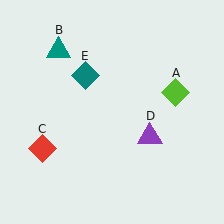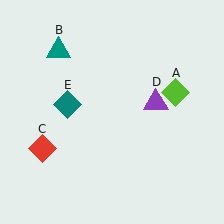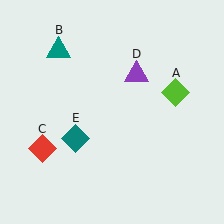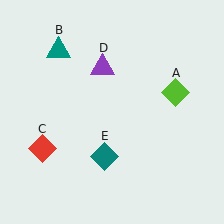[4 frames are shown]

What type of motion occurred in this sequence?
The purple triangle (object D), teal diamond (object E) rotated counterclockwise around the center of the scene.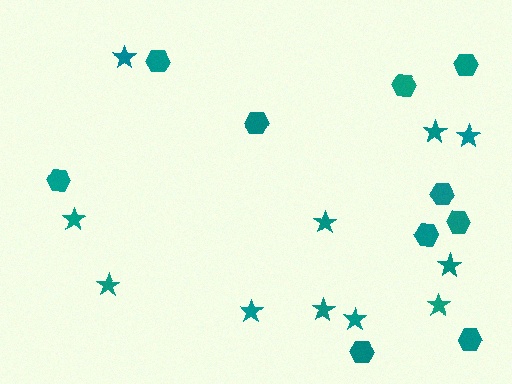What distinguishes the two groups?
There are 2 groups: one group of stars (11) and one group of hexagons (10).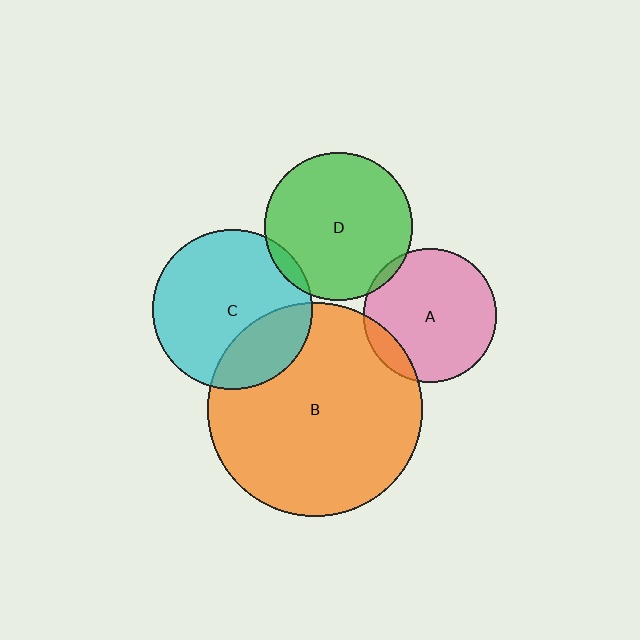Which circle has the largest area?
Circle B (orange).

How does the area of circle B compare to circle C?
Approximately 1.8 times.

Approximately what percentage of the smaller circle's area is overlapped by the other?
Approximately 5%.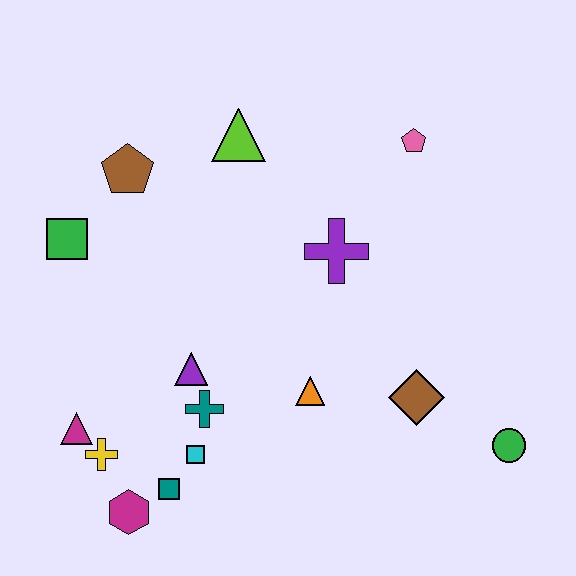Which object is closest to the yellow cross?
The magenta triangle is closest to the yellow cross.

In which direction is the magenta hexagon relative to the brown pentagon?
The magenta hexagon is below the brown pentagon.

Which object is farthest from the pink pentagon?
The magenta hexagon is farthest from the pink pentagon.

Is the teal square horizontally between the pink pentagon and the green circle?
No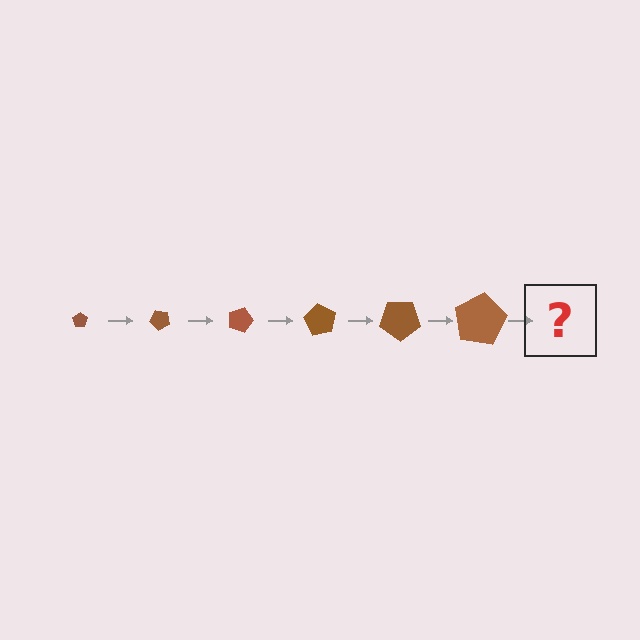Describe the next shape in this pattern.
It should be a pentagon, larger than the previous one and rotated 270 degrees from the start.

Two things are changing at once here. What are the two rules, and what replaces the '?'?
The two rules are that the pentagon grows larger each step and it rotates 45 degrees each step. The '?' should be a pentagon, larger than the previous one and rotated 270 degrees from the start.